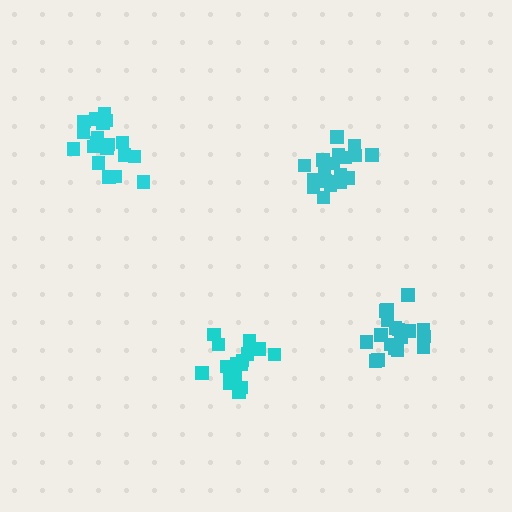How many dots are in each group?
Group 1: 17 dots, Group 2: 21 dots, Group 3: 19 dots, Group 4: 19 dots (76 total).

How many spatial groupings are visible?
There are 4 spatial groupings.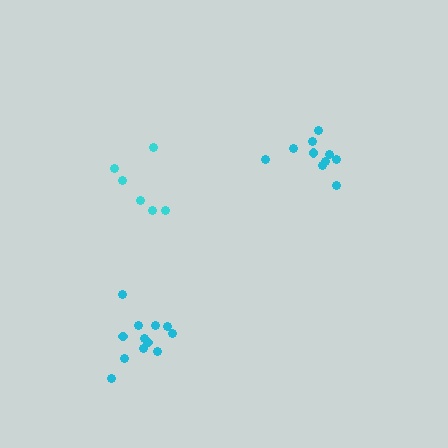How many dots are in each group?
Group 1: 6 dots, Group 2: 12 dots, Group 3: 10 dots (28 total).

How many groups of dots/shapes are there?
There are 3 groups.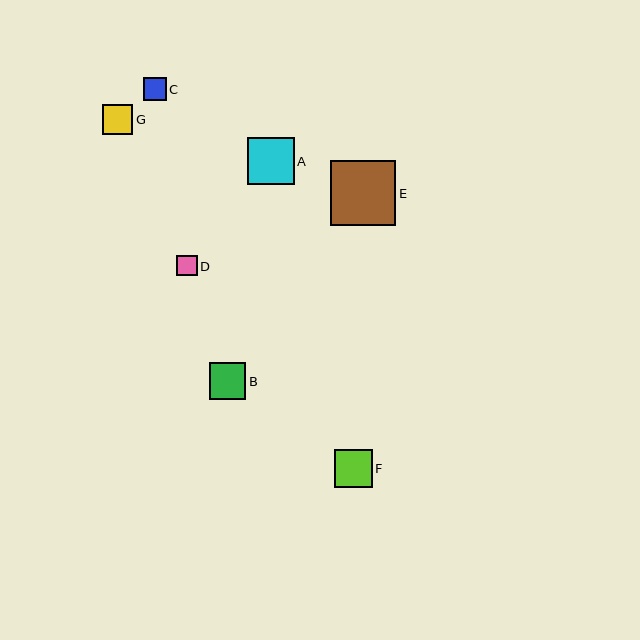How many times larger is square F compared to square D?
Square F is approximately 1.9 times the size of square D.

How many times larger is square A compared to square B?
Square A is approximately 1.3 times the size of square B.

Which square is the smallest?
Square D is the smallest with a size of approximately 20 pixels.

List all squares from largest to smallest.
From largest to smallest: E, A, F, B, G, C, D.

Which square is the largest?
Square E is the largest with a size of approximately 65 pixels.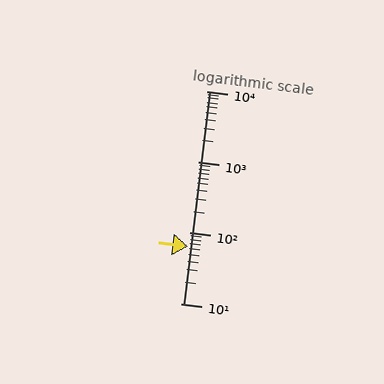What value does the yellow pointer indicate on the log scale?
The pointer indicates approximately 65.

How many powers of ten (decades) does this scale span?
The scale spans 3 decades, from 10 to 10000.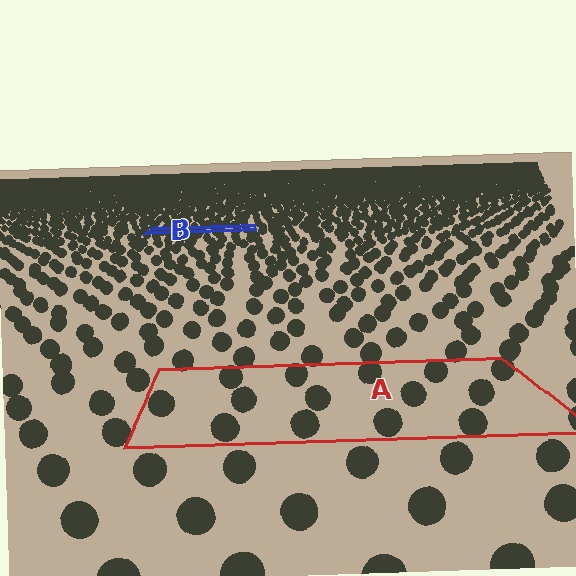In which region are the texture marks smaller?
The texture marks are smaller in region B, because it is farther away.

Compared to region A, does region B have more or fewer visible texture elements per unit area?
Region B has more texture elements per unit area — they are packed more densely because it is farther away.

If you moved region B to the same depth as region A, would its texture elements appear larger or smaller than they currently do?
They would appear larger. At a closer depth, the same texture elements are projected at a bigger on-screen size.